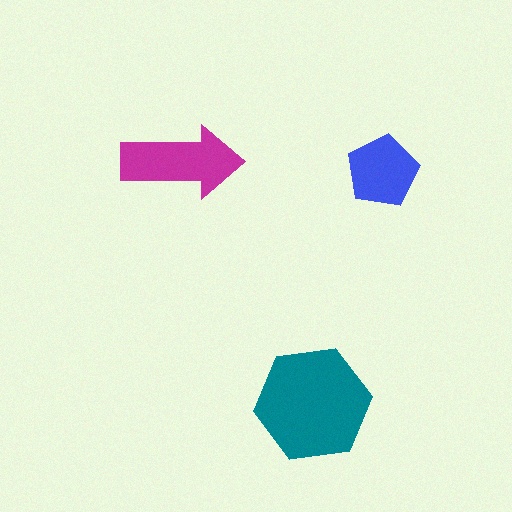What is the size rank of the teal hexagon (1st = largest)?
1st.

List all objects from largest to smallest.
The teal hexagon, the magenta arrow, the blue pentagon.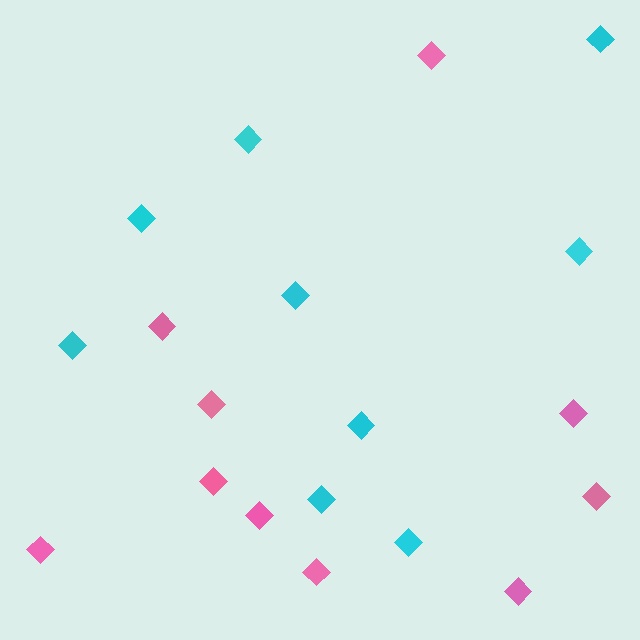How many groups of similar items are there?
There are 2 groups: one group of cyan diamonds (9) and one group of pink diamonds (10).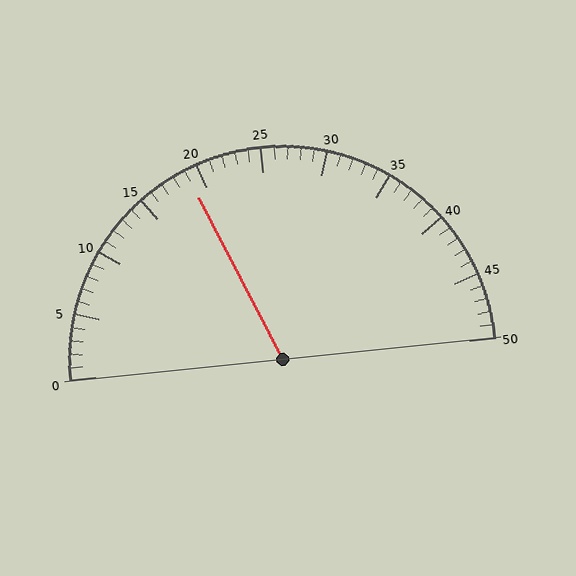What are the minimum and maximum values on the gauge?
The gauge ranges from 0 to 50.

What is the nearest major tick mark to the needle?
The nearest major tick mark is 20.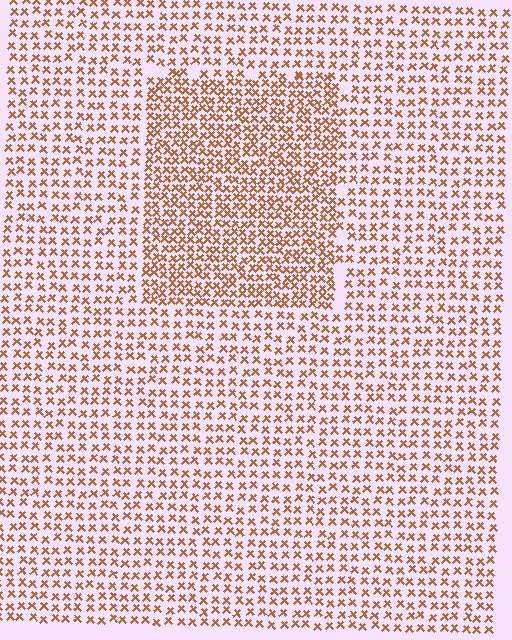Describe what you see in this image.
The image contains small brown elements arranged at two different densities. A rectangle-shaped region is visible where the elements are more densely packed than the surrounding area.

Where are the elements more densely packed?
The elements are more densely packed inside the rectangle boundary.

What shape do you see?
I see a rectangle.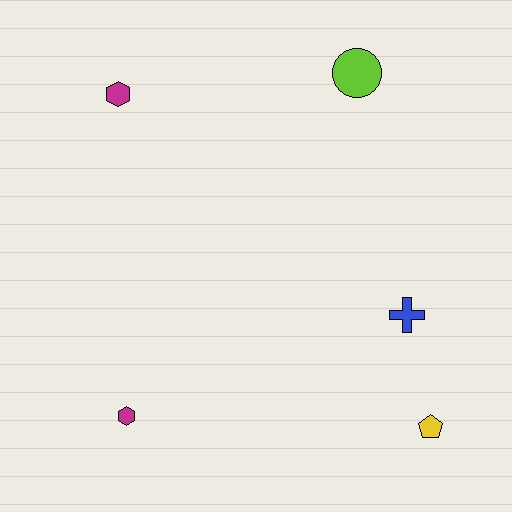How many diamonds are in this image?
There are no diamonds.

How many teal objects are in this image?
There are no teal objects.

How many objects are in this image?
There are 5 objects.